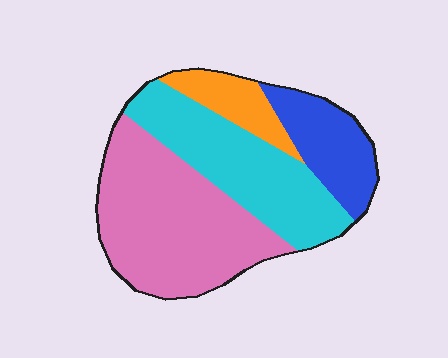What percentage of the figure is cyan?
Cyan takes up between a quarter and a half of the figure.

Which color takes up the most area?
Pink, at roughly 45%.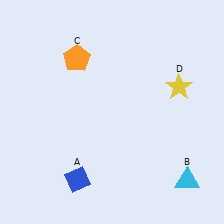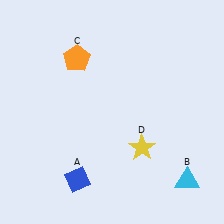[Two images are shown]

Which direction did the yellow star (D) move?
The yellow star (D) moved down.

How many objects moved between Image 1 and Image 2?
1 object moved between the two images.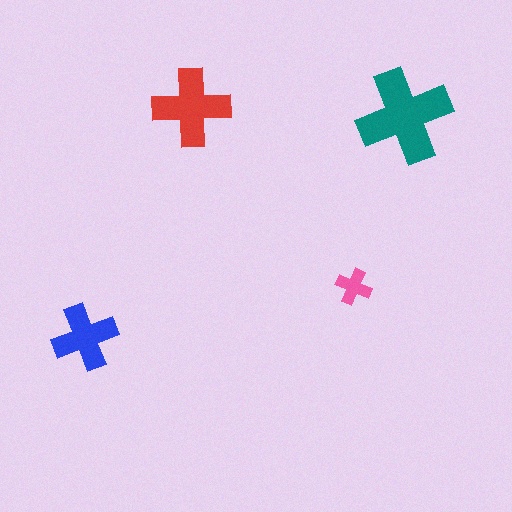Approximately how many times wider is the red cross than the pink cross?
About 2 times wider.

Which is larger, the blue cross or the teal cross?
The teal one.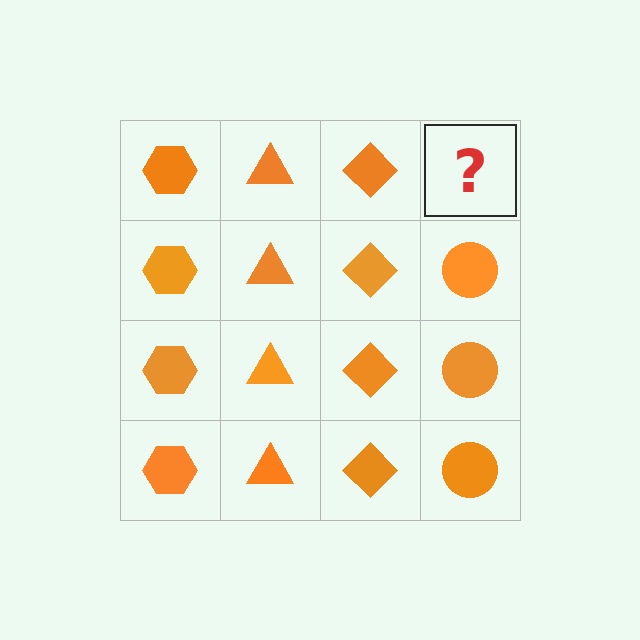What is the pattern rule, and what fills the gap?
The rule is that each column has a consistent shape. The gap should be filled with an orange circle.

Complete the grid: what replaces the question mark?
The question mark should be replaced with an orange circle.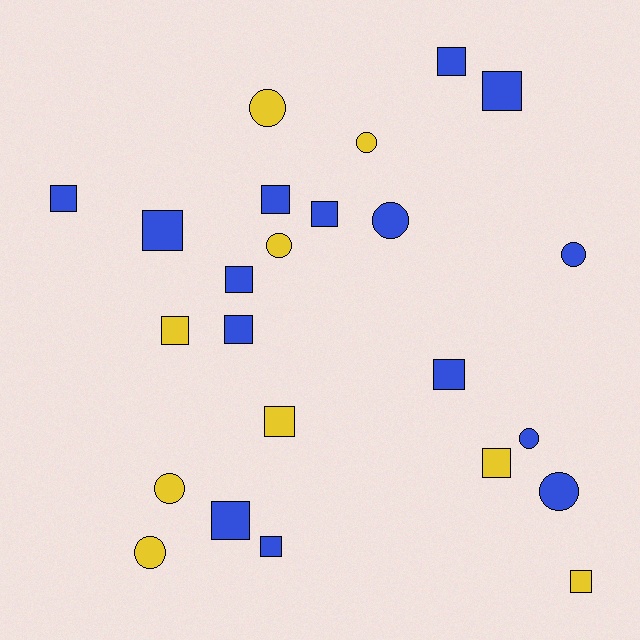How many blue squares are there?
There are 11 blue squares.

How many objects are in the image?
There are 24 objects.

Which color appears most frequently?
Blue, with 15 objects.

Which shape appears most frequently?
Square, with 15 objects.